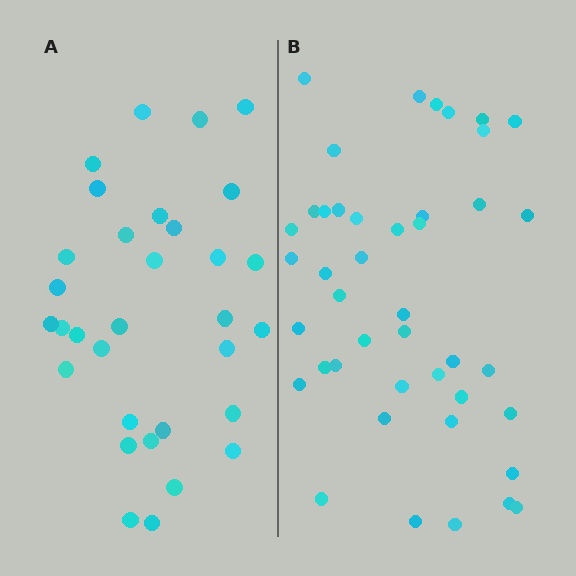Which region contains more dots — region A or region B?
Region B (the right region) has more dots.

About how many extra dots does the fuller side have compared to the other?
Region B has roughly 12 or so more dots than region A.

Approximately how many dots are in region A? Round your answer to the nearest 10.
About 30 dots. (The exact count is 32, which rounds to 30.)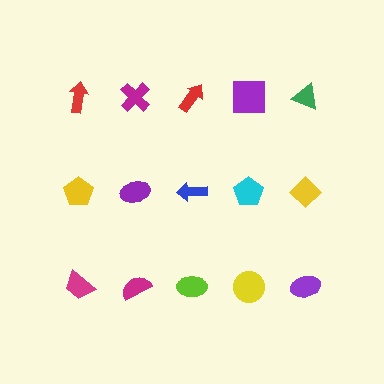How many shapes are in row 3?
5 shapes.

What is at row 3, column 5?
A purple ellipse.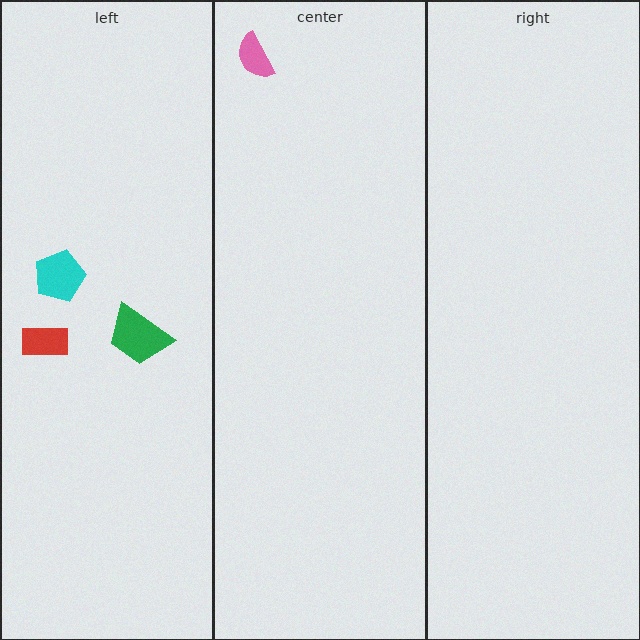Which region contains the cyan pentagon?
The left region.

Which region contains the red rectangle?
The left region.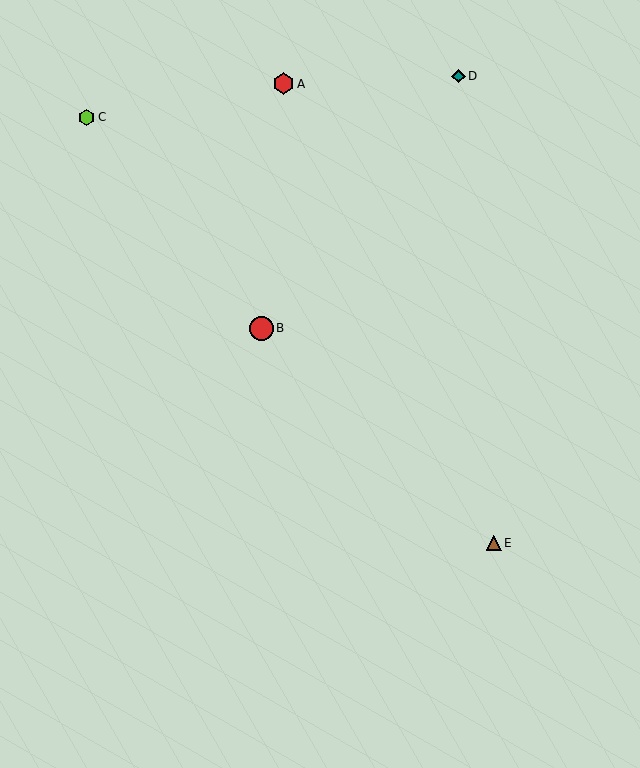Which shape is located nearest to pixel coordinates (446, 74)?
The teal diamond (labeled D) at (459, 76) is nearest to that location.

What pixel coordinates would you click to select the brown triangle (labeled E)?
Click at (494, 543) to select the brown triangle E.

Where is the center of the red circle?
The center of the red circle is at (261, 329).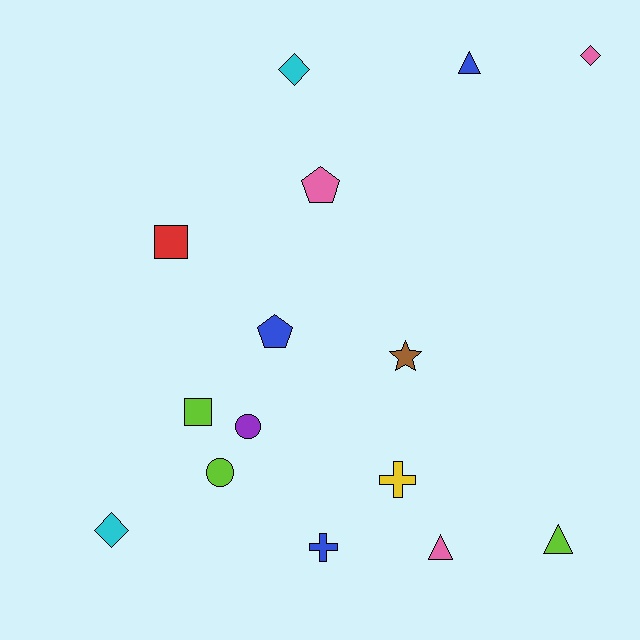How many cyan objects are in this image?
There are 2 cyan objects.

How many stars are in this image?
There is 1 star.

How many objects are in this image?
There are 15 objects.